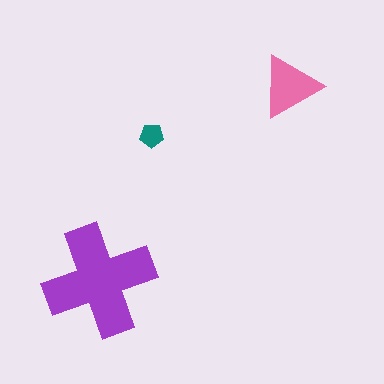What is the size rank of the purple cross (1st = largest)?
1st.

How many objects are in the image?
There are 3 objects in the image.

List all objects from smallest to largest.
The teal pentagon, the pink triangle, the purple cross.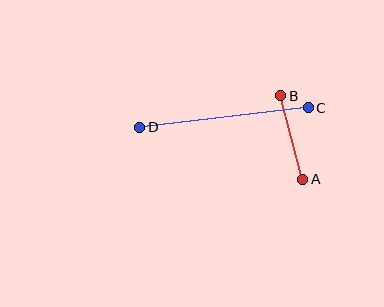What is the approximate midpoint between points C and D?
The midpoint is at approximately (224, 118) pixels.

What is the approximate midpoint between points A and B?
The midpoint is at approximately (292, 137) pixels.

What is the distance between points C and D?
The distance is approximately 170 pixels.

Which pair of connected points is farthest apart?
Points C and D are farthest apart.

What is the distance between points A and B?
The distance is approximately 86 pixels.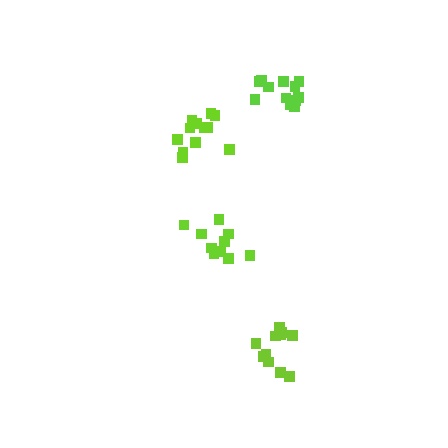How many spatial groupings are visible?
There are 4 spatial groupings.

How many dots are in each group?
Group 1: 12 dots, Group 2: 11 dots, Group 3: 11 dots, Group 4: 13 dots (47 total).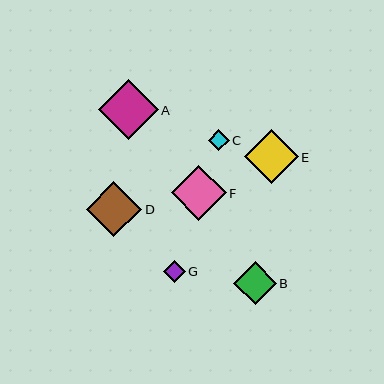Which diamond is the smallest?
Diamond C is the smallest with a size of approximately 21 pixels.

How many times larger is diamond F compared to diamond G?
Diamond F is approximately 2.5 times the size of diamond G.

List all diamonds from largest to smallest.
From largest to smallest: A, D, F, E, B, G, C.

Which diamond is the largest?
Diamond A is the largest with a size of approximately 60 pixels.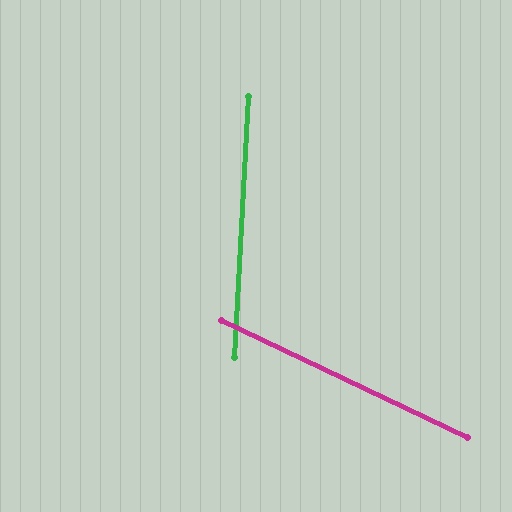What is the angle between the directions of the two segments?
Approximately 68 degrees.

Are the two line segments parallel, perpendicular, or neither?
Neither parallel nor perpendicular — they differ by about 68°.